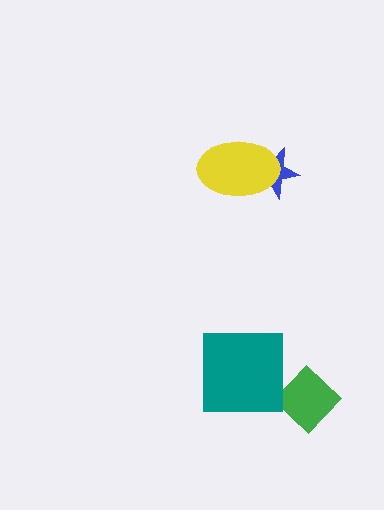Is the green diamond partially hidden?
No, no other shape covers it.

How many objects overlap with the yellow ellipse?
1 object overlaps with the yellow ellipse.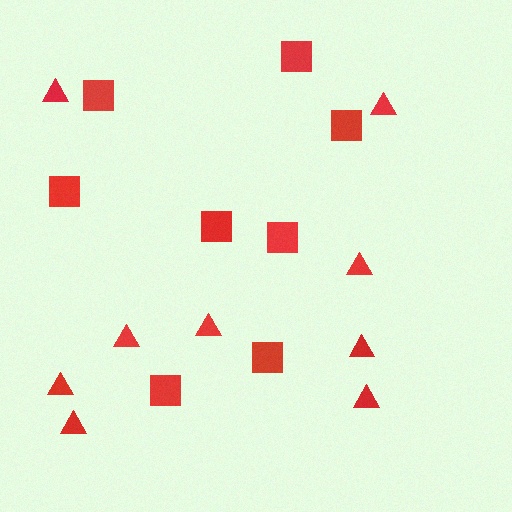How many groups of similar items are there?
There are 2 groups: one group of squares (8) and one group of triangles (9).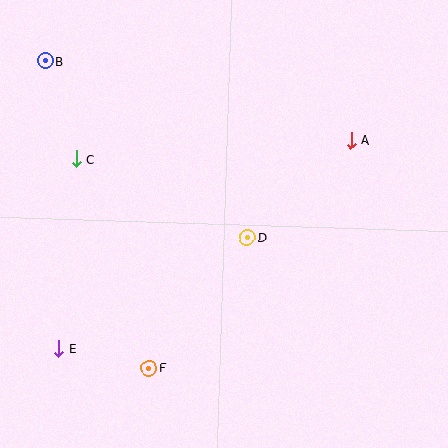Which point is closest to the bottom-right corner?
Point D is closest to the bottom-right corner.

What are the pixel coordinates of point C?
Point C is at (76, 159).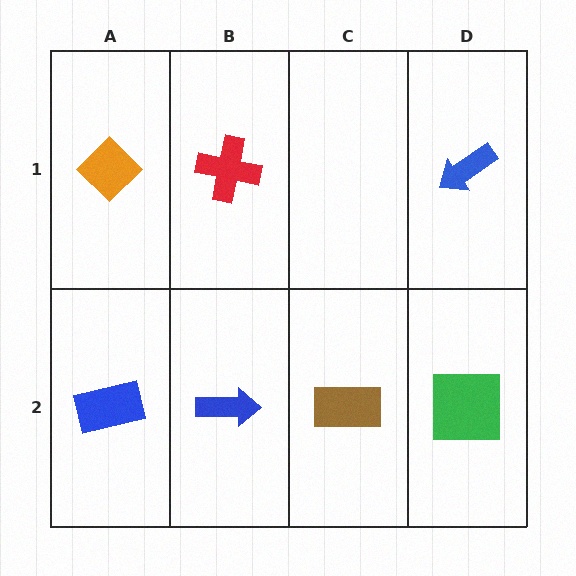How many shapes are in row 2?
4 shapes.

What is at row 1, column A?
An orange diamond.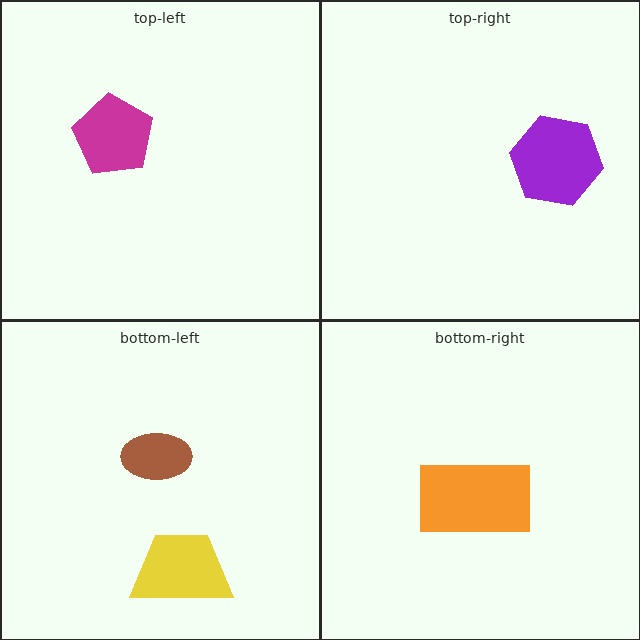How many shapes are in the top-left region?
1.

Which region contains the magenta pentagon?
The top-left region.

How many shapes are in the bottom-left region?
2.